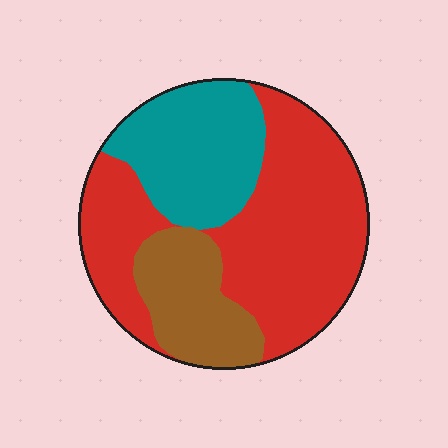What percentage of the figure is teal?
Teal takes up about one quarter (1/4) of the figure.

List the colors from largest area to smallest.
From largest to smallest: red, teal, brown.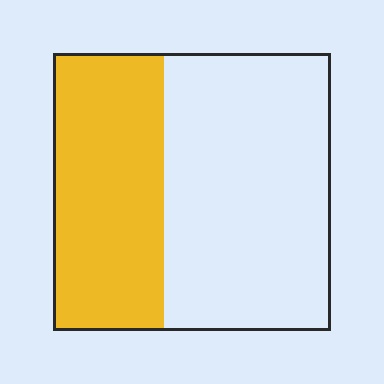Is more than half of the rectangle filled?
No.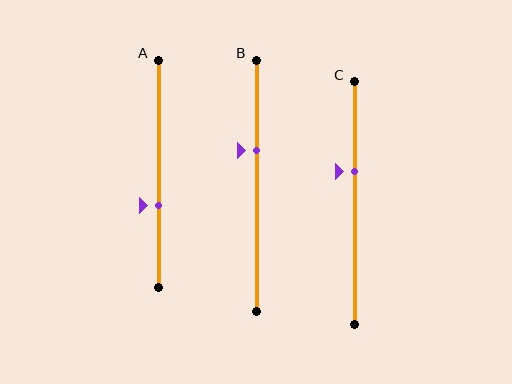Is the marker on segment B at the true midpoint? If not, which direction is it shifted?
No, the marker on segment B is shifted upward by about 14% of the segment length.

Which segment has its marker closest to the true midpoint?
Segment C has its marker closest to the true midpoint.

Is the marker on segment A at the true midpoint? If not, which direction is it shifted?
No, the marker on segment A is shifted downward by about 14% of the segment length.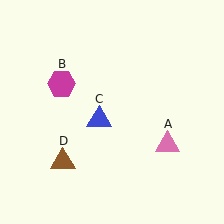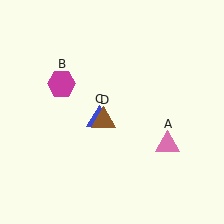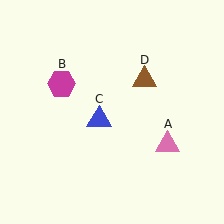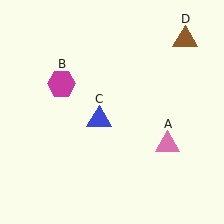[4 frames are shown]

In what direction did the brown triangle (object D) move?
The brown triangle (object D) moved up and to the right.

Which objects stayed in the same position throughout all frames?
Pink triangle (object A) and magenta hexagon (object B) and blue triangle (object C) remained stationary.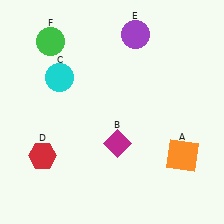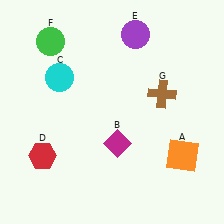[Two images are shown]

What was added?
A brown cross (G) was added in Image 2.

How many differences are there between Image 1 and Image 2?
There is 1 difference between the two images.